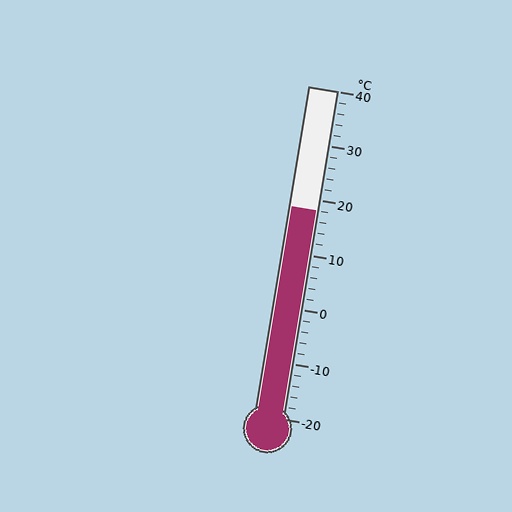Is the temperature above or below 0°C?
The temperature is above 0°C.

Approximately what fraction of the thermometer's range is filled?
The thermometer is filled to approximately 65% of its range.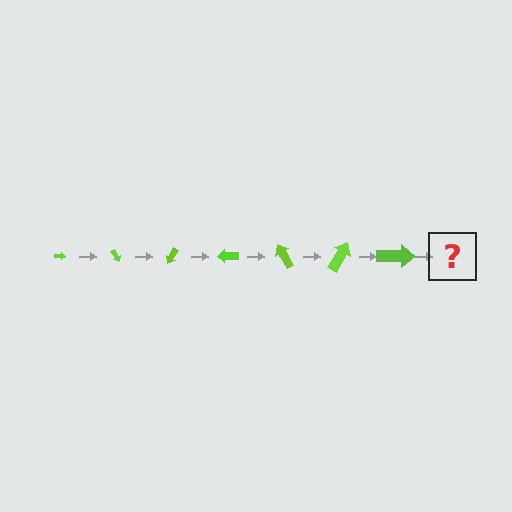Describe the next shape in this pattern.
It should be an arrow, larger than the previous one and rotated 420 degrees from the start.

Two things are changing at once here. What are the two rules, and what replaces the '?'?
The two rules are that the arrow grows larger each step and it rotates 60 degrees each step. The '?' should be an arrow, larger than the previous one and rotated 420 degrees from the start.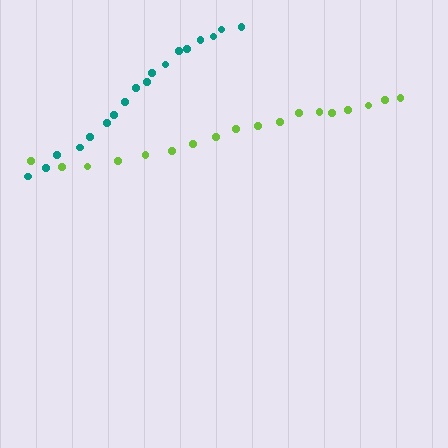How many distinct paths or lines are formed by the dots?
There are 2 distinct paths.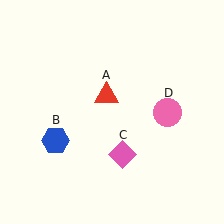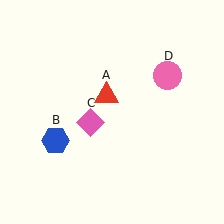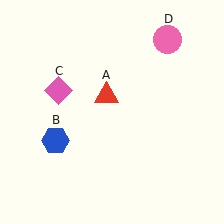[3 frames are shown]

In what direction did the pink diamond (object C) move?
The pink diamond (object C) moved up and to the left.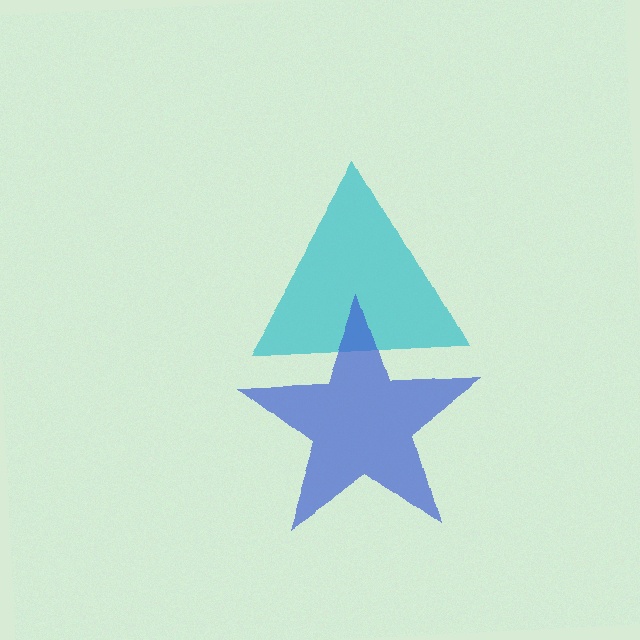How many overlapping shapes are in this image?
There are 2 overlapping shapes in the image.